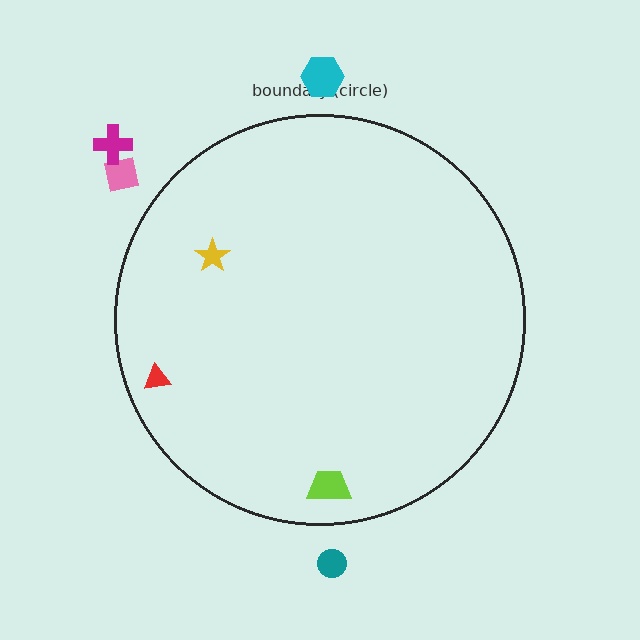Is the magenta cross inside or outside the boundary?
Outside.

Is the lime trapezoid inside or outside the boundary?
Inside.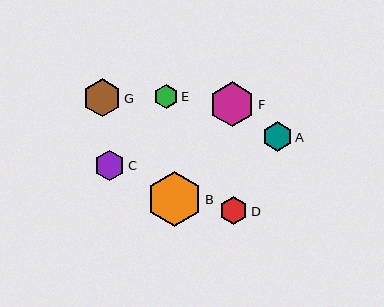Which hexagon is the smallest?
Hexagon E is the smallest with a size of approximately 24 pixels.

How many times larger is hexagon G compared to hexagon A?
Hexagon G is approximately 1.3 times the size of hexagon A.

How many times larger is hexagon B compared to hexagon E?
Hexagon B is approximately 2.3 times the size of hexagon E.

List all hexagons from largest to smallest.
From largest to smallest: B, F, G, C, A, D, E.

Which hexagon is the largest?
Hexagon B is the largest with a size of approximately 55 pixels.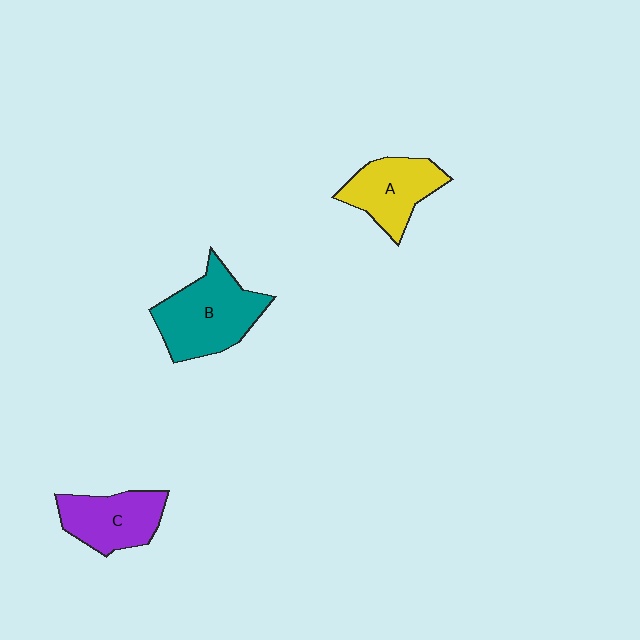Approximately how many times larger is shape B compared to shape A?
Approximately 1.4 times.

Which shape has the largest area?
Shape B (teal).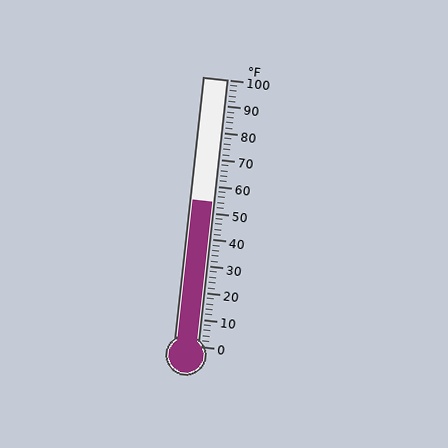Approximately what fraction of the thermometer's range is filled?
The thermometer is filled to approximately 55% of its range.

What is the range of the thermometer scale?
The thermometer scale ranges from 0°F to 100°F.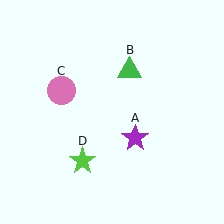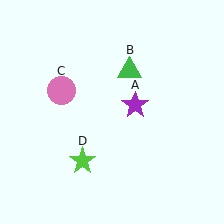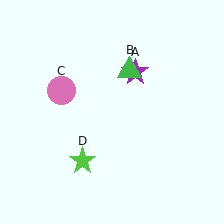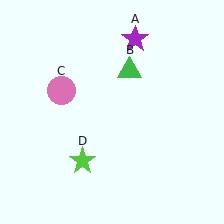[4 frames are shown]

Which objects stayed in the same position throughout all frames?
Green triangle (object B) and pink circle (object C) and lime star (object D) remained stationary.